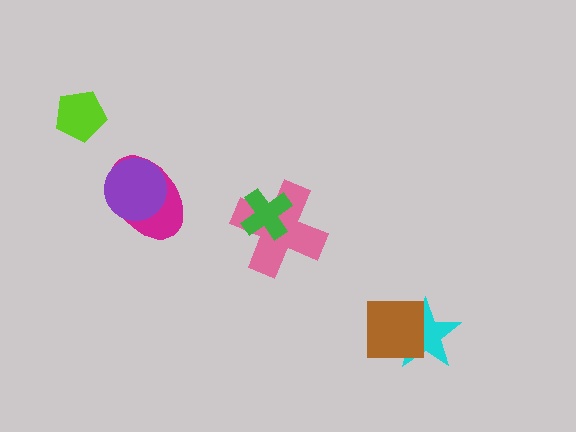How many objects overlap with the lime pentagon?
0 objects overlap with the lime pentagon.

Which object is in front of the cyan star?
The brown square is in front of the cyan star.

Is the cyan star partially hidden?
Yes, it is partially covered by another shape.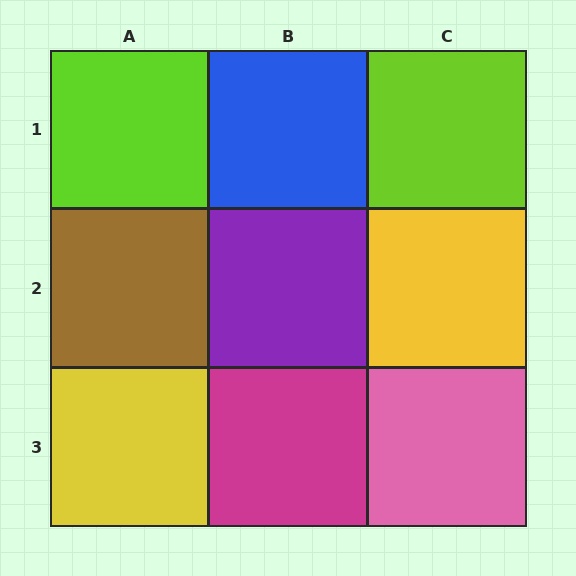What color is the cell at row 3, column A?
Yellow.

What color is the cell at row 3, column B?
Magenta.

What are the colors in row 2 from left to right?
Brown, purple, yellow.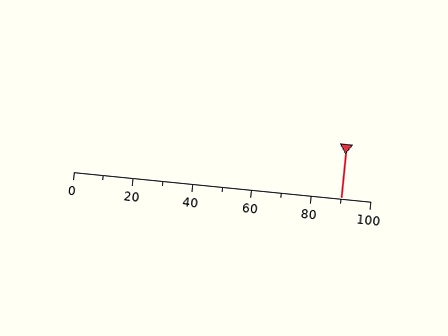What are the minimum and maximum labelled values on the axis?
The axis runs from 0 to 100.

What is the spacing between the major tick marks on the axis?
The major ticks are spaced 20 apart.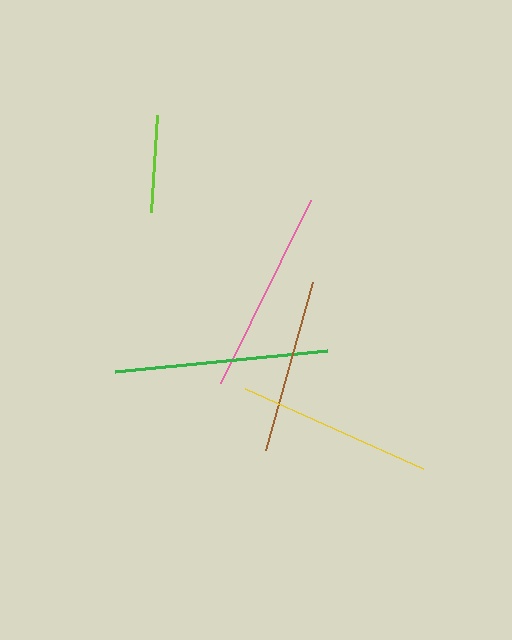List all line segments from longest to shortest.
From longest to shortest: green, pink, yellow, brown, lime.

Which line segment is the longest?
The green line is the longest at approximately 213 pixels.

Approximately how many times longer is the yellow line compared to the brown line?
The yellow line is approximately 1.1 times the length of the brown line.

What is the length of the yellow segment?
The yellow segment is approximately 196 pixels long.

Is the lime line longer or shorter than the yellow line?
The yellow line is longer than the lime line.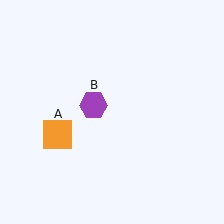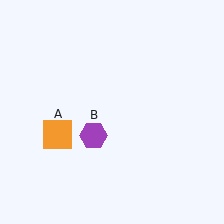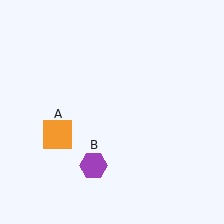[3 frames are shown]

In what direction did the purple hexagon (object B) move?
The purple hexagon (object B) moved down.